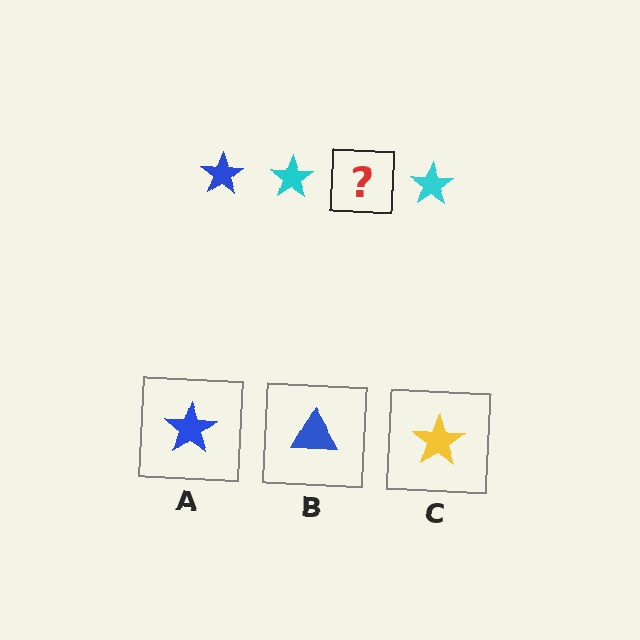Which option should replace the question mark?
Option A.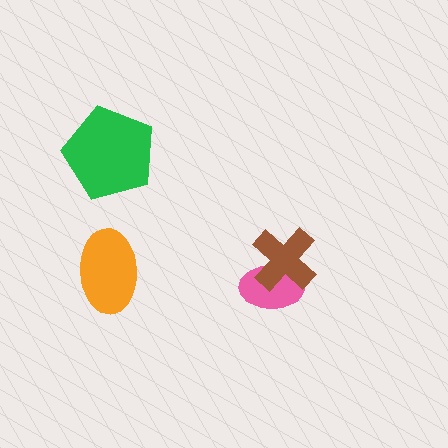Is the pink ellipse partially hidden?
Yes, it is partially covered by another shape.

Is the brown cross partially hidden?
No, no other shape covers it.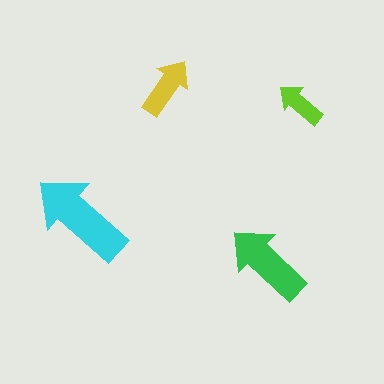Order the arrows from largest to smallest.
the cyan one, the green one, the yellow one, the lime one.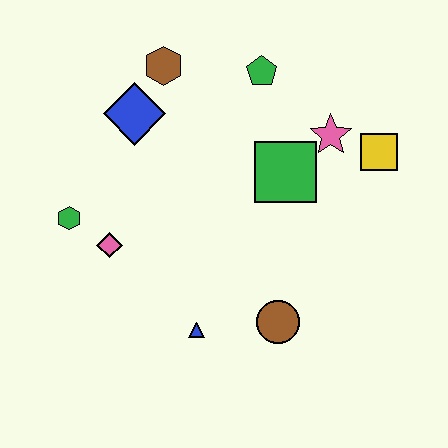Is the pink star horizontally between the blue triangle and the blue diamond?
No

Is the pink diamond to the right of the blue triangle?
No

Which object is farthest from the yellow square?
The green hexagon is farthest from the yellow square.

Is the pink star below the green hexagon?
No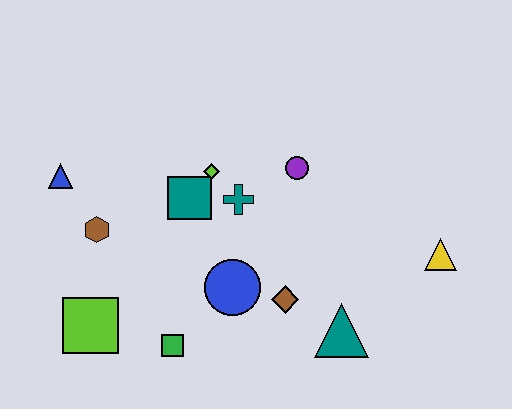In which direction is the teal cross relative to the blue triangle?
The teal cross is to the right of the blue triangle.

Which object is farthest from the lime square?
The yellow triangle is farthest from the lime square.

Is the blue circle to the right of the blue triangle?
Yes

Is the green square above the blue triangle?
No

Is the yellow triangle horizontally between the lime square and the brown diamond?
No